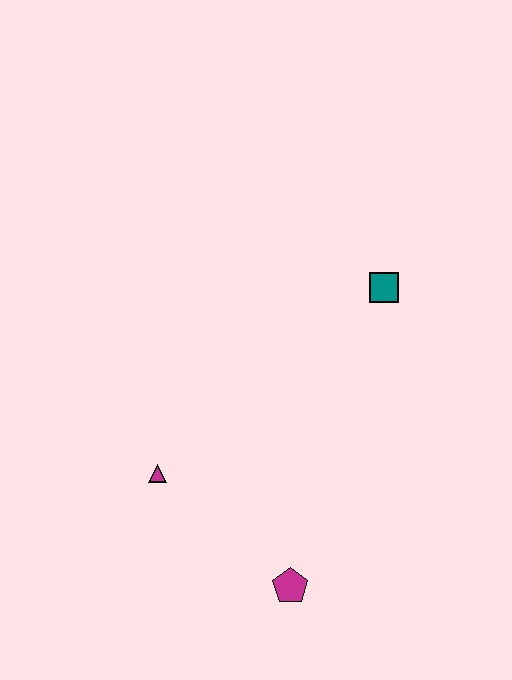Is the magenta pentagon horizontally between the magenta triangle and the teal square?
Yes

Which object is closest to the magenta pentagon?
The magenta triangle is closest to the magenta pentagon.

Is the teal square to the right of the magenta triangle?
Yes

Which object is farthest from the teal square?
The magenta pentagon is farthest from the teal square.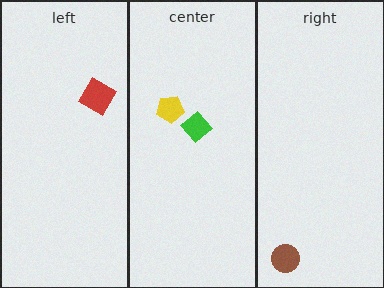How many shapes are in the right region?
1.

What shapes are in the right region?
The brown circle.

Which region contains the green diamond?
The center region.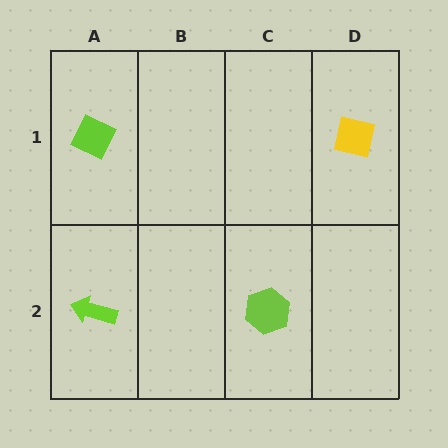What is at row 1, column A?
A lime diamond.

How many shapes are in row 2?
2 shapes.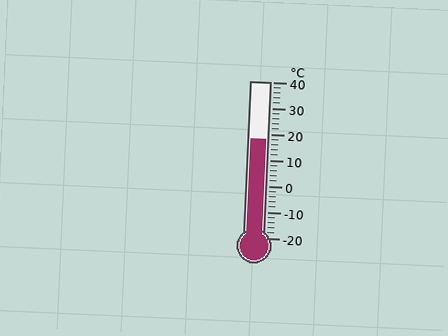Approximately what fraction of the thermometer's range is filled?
The thermometer is filled to approximately 65% of its range.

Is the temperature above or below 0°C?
The temperature is above 0°C.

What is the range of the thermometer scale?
The thermometer scale ranges from -20°C to 40°C.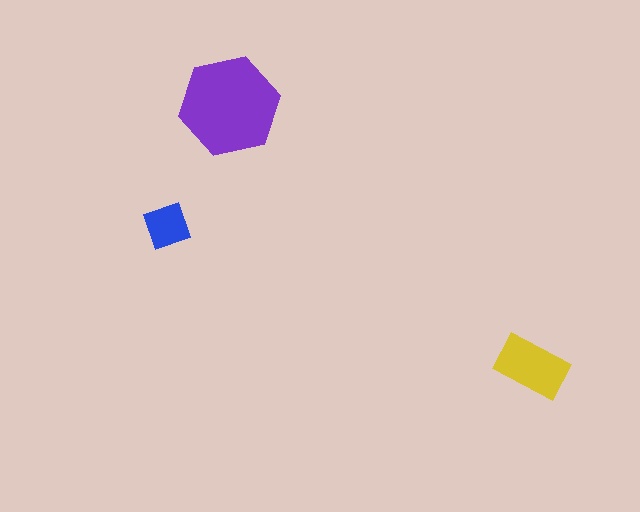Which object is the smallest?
The blue diamond.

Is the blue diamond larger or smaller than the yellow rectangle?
Smaller.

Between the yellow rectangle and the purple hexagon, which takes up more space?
The purple hexagon.